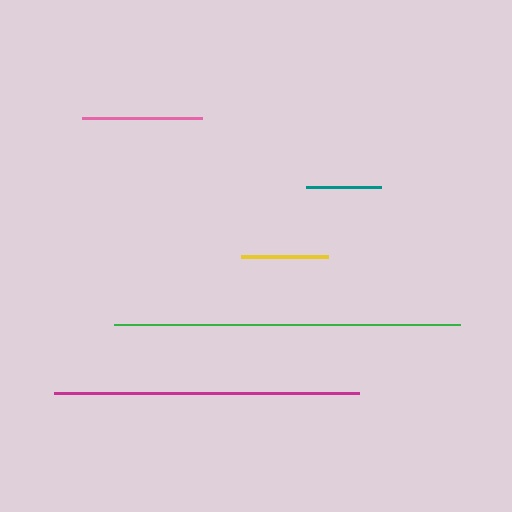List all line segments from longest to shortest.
From longest to shortest: green, magenta, pink, yellow, teal.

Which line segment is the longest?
The green line is the longest at approximately 347 pixels.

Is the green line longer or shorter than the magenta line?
The green line is longer than the magenta line.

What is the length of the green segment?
The green segment is approximately 347 pixels long.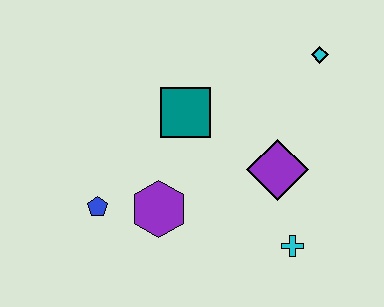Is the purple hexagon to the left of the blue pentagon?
No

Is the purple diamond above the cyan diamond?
No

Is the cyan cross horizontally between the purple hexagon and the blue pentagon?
No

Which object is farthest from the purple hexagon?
The cyan diamond is farthest from the purple hexagon.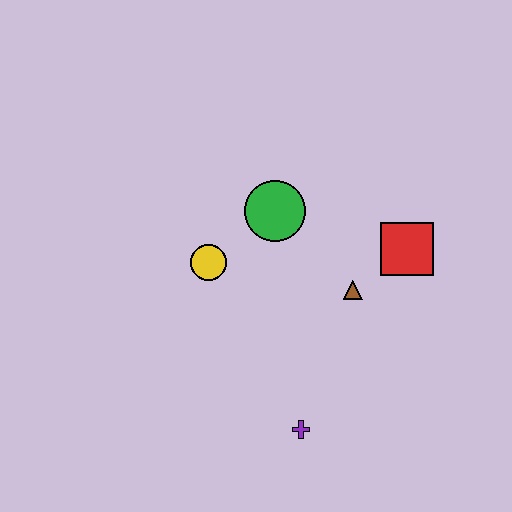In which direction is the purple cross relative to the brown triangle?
The purple cross is below the brown triangle.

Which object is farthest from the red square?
The purple cross is farthest from the red square.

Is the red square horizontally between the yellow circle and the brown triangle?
No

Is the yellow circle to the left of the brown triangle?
Yes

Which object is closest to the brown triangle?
The red square is closest to the brown triangle.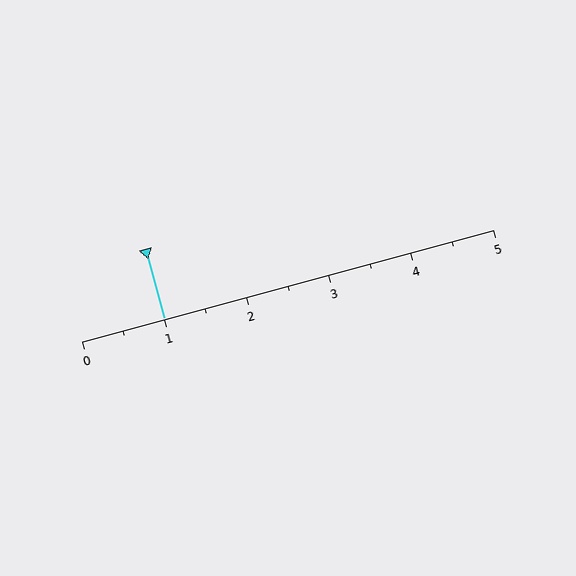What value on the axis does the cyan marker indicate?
The marker indicates approximately 1.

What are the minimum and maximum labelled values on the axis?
The axis runs from 0 to 5.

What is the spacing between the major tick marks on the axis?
The major ticks are spaced 1 apart.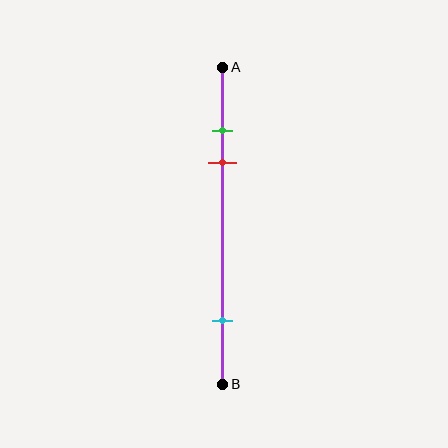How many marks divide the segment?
There are 3 marks dividing the segment.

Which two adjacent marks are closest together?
The green and red marks are the closest adjacent pair.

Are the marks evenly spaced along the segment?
No, the marks are not evenly spaced.